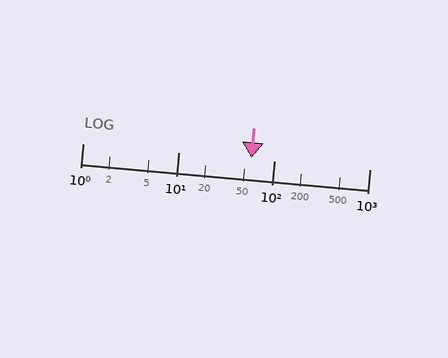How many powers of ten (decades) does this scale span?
The scale spans 3 decades, from 1 to 1000.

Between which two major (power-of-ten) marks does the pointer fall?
The pointer is between 10 and 100.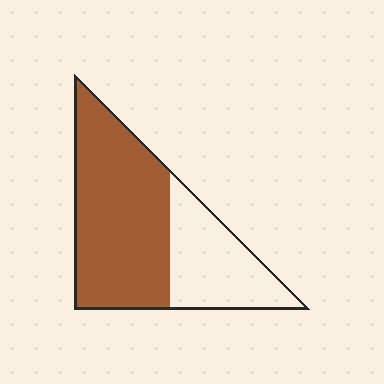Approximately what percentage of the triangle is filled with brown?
Approximately 65%.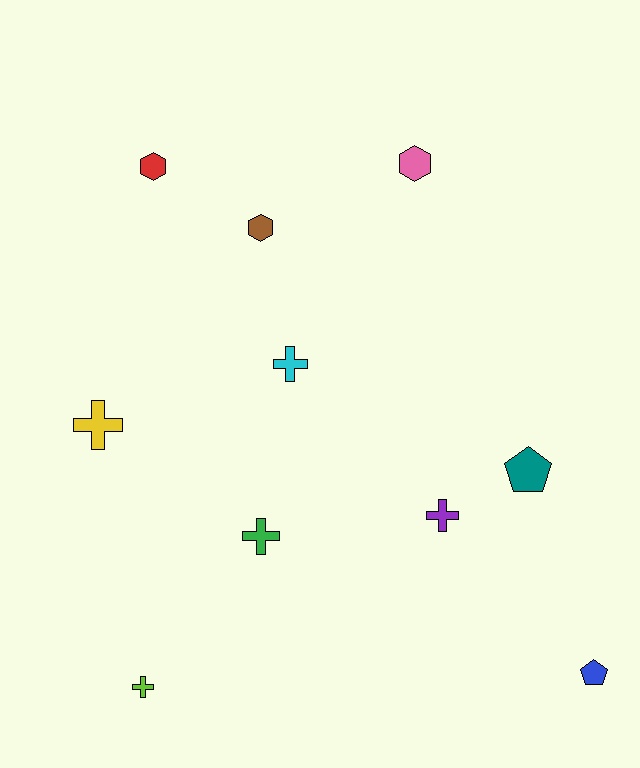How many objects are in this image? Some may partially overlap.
There are 10 objects.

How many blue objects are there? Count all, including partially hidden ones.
There is 1 blue object.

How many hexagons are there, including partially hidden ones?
There are 3 hexagons.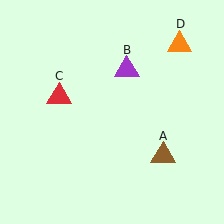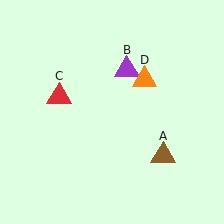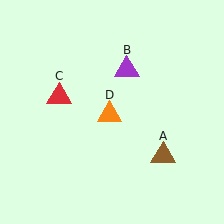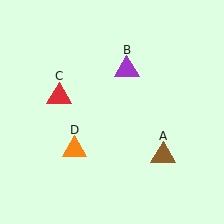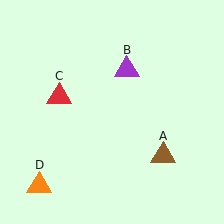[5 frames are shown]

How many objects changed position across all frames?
1 object changed position: orange triangle (object D).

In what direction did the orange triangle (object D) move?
The orange triangle (object D) moved down and to the left.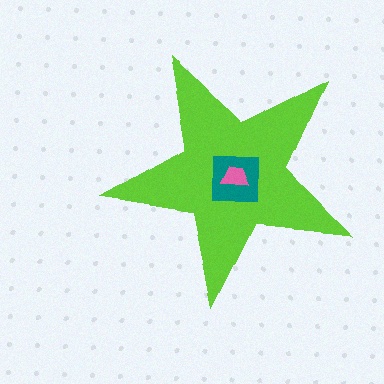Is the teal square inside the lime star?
Yes.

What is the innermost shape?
The pink trapezoid.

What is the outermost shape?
The lime star.